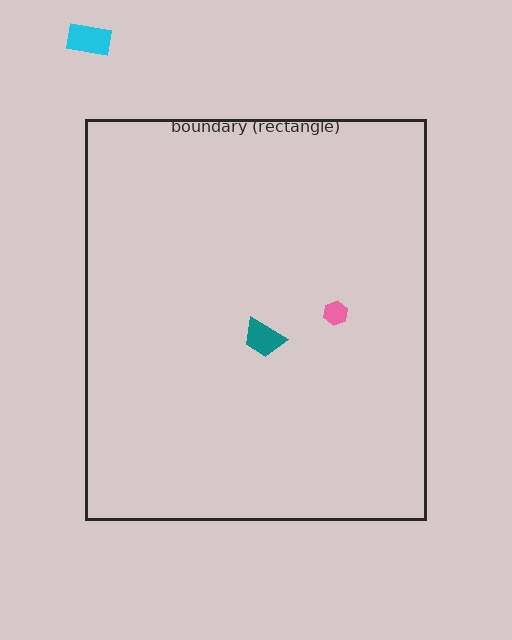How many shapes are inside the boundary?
2 inside, 1 outside.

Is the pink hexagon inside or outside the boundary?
Inside.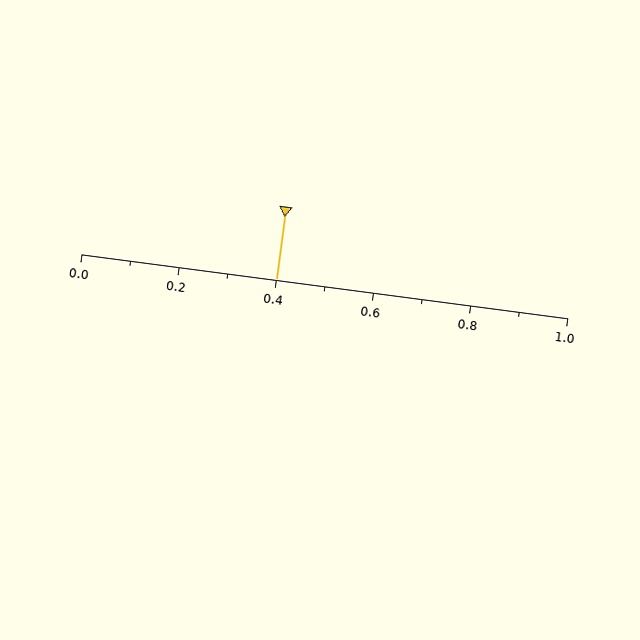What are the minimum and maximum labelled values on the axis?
The axis runs from 0.0 to 1.0.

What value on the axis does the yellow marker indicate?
The marker indicates approximately 0.4.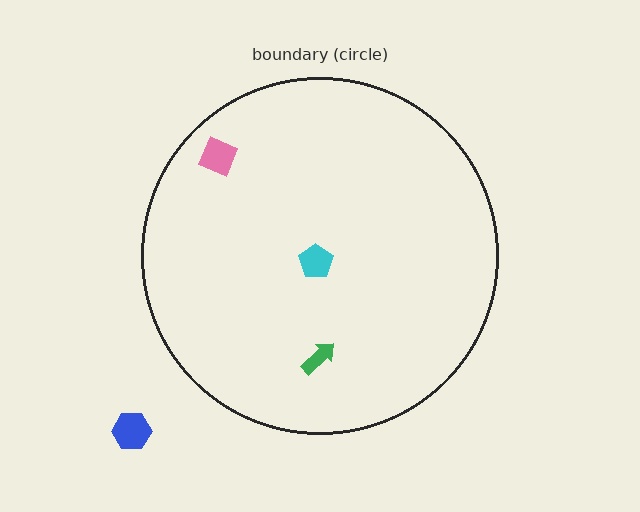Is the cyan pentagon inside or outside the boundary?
Inside.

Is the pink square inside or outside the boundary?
Inside.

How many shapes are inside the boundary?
3 inside, 1 outside.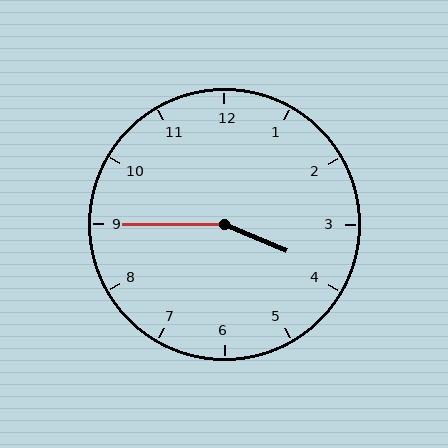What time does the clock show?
3:45.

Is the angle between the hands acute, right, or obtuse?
It is obtuse.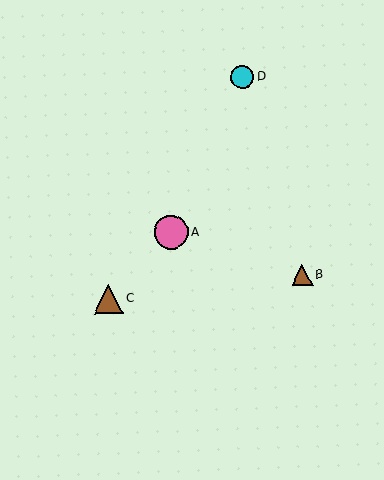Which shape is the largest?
The pink circle (labeled A) is the largest.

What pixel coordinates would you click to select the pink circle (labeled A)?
Click at (171, 233) to select the pink circle A.